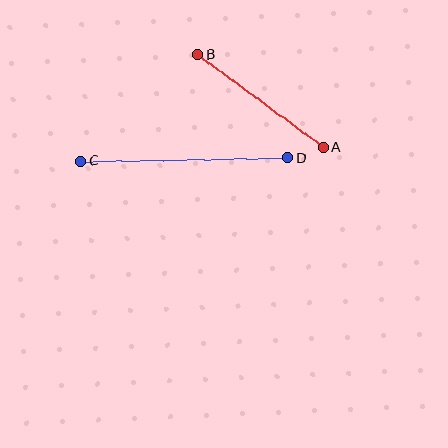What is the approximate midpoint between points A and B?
The midpoint is at approximately (260, 101) pixels.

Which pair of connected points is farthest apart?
Points C and D are farthest apart.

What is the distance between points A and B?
The distance is approximately 156 pixels.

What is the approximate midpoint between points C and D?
The midpoint is at approximately (185, 160) pixels.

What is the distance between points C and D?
The distance is approximately 207 pixels.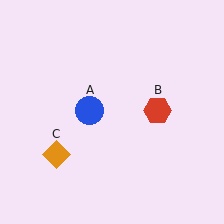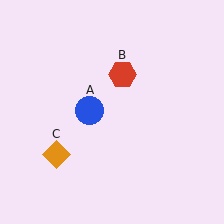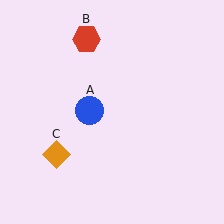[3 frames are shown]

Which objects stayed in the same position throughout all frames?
Blue circle (object A) and orange diamond (object C) remained stationary.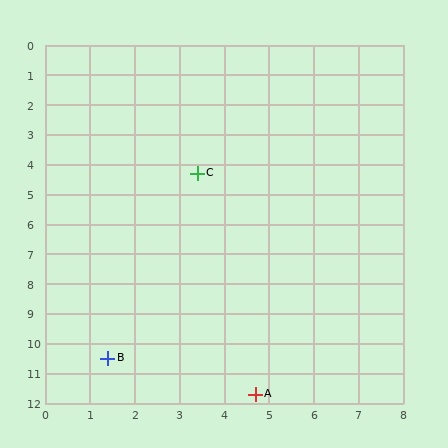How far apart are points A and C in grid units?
Points A and C are about 7.5 grid units apart.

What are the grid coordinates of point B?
Point B is at approximately (1.4, 10.5).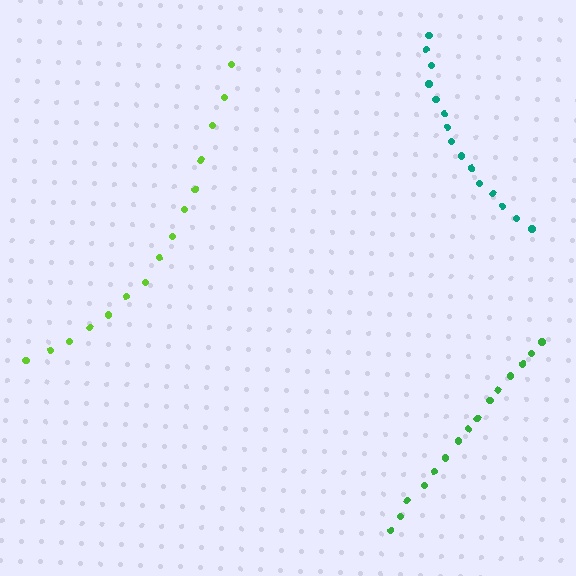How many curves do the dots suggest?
There are 3 distinct paths.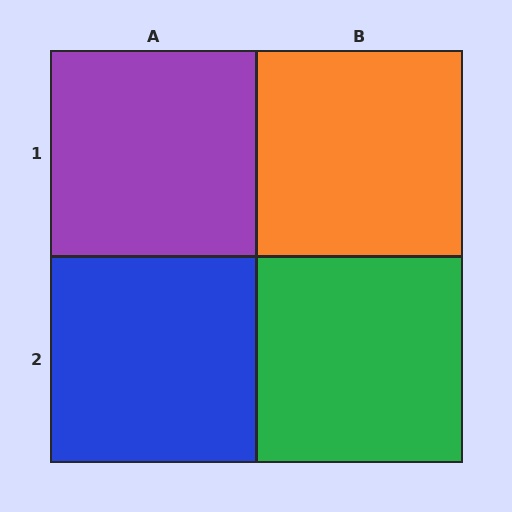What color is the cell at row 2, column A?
Blue.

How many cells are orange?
1 cell is orange.